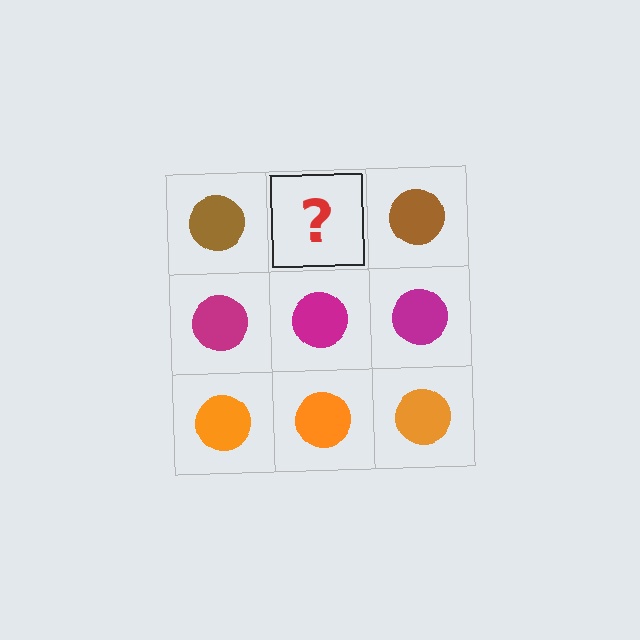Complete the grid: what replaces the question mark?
The question mark should be replaced with a brown circle.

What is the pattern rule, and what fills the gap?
The rule is that each row has a consistent color. The gap should be filled with a brown circle.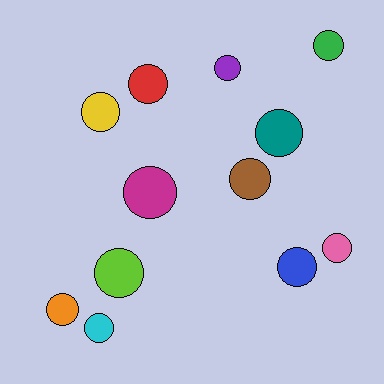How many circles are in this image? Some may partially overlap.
There are 12 circles.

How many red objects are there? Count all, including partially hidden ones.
There is 1 red object.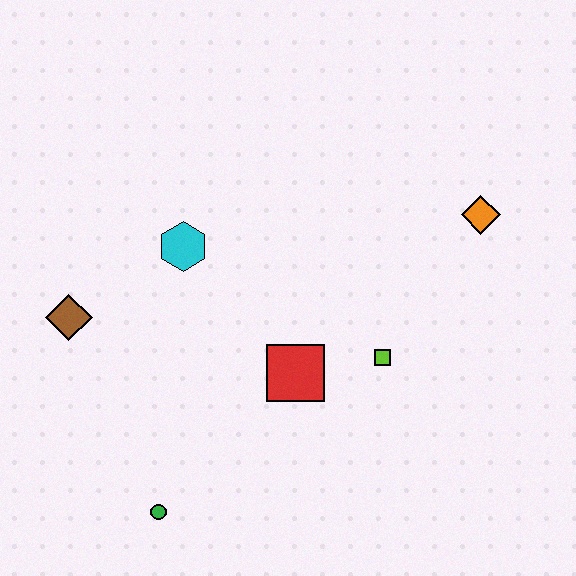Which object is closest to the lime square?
The red square is closest to the lime square.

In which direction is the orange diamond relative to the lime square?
The orange diamond is above the lime square.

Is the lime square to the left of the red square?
No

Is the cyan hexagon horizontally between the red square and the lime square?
No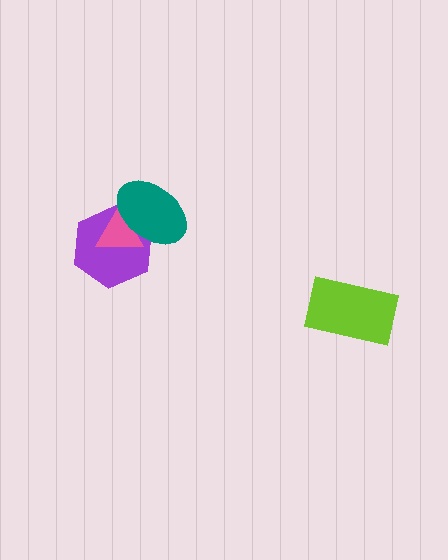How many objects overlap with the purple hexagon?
2 objects overlap with the purple hexagon.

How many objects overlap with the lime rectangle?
0 objects overlap with the lime rectangle.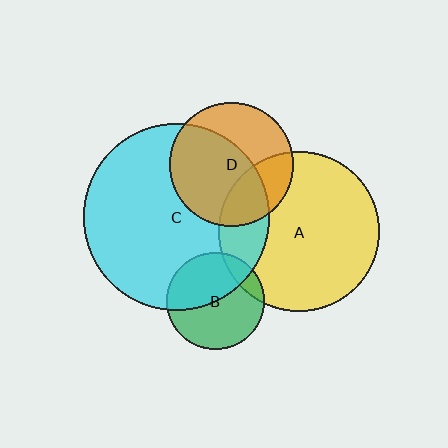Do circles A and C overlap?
Yes.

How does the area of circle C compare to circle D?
Approximately 2.3 times.